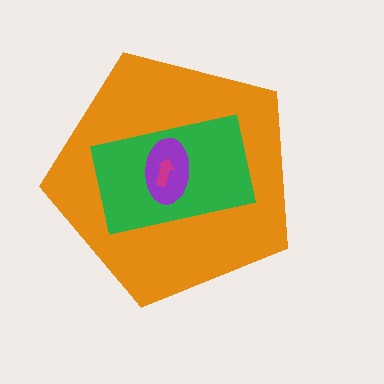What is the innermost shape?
The magenta arrow.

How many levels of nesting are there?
4.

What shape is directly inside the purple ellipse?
The magenta arrow.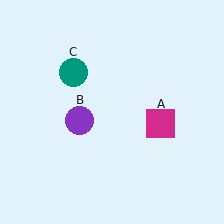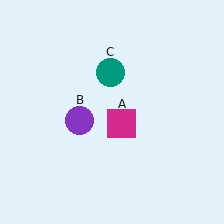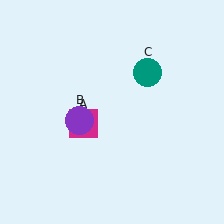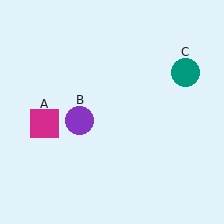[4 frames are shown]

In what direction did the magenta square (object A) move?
The magenta square (object A) moved left.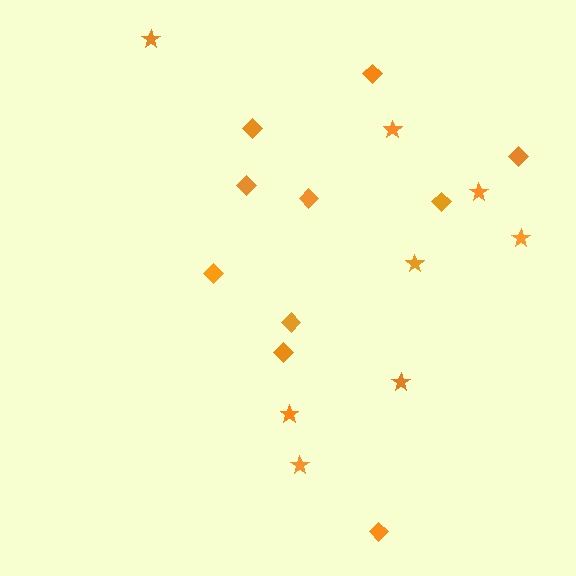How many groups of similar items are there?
There are 2 groups: one group of diamonds (10) and one group of stars (8).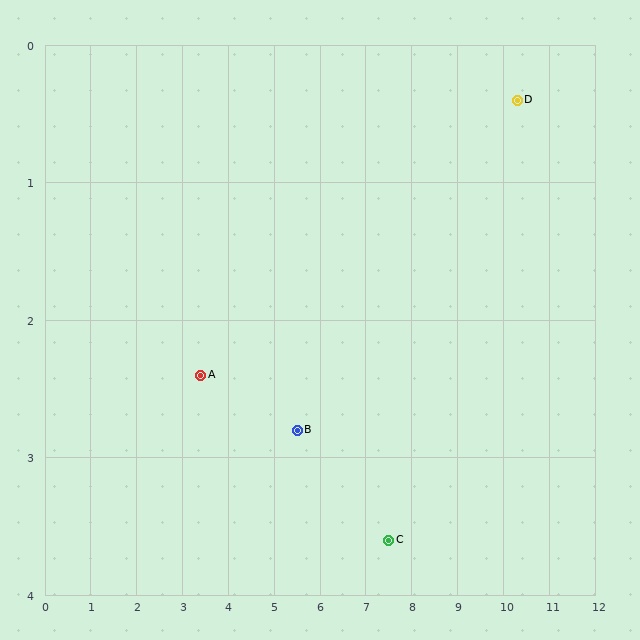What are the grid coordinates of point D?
Point D is at approximately (10.3, 0.4).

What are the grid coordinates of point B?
Point B is at approximately (5.5, 2.8).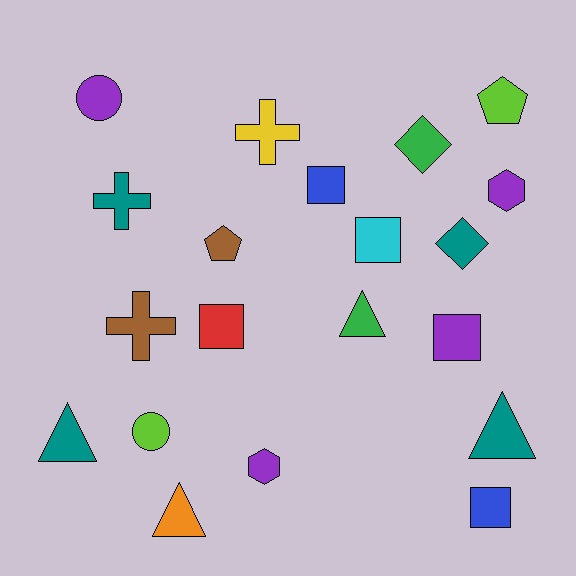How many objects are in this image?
There are 20 objects.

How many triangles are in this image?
There are 4 triangles.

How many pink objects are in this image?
There are no pink objects.